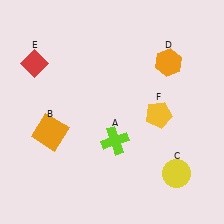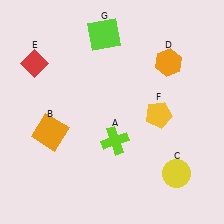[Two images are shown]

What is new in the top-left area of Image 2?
A lime square (G) was added in the top-left area of Image 2.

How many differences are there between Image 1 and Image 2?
There is 1 difference between the two images.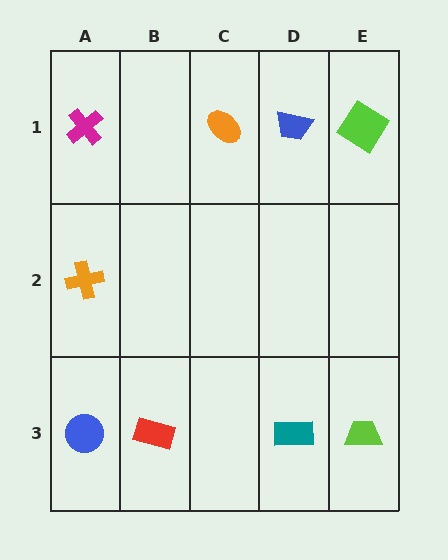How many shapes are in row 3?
4 shapes.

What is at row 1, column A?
A magenta cross.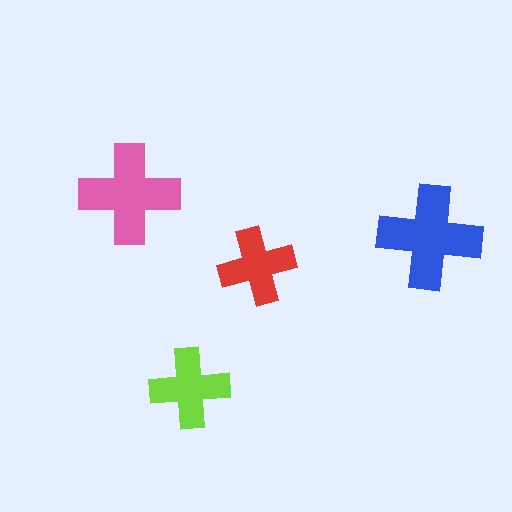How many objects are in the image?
There are 4 objects in the image.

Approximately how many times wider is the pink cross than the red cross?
About 1.5 times wider.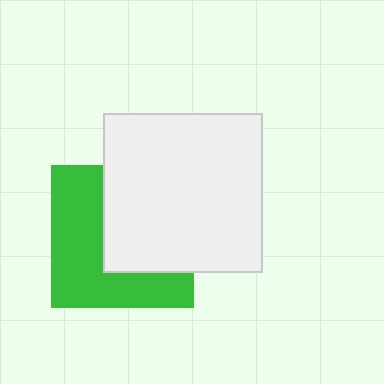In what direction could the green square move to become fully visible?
The green square could move left. That would shift it out from behind the white square entirely.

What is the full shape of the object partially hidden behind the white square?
The partially hidden object is a green square.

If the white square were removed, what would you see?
You would see the complete green square.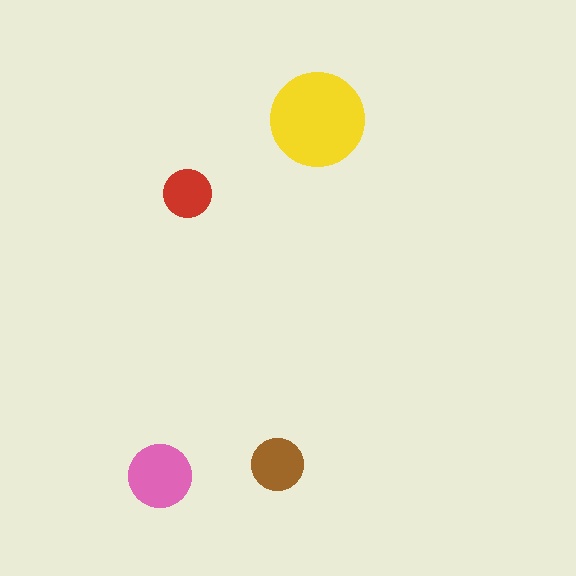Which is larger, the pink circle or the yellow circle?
The yellow one.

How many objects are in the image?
There are 4 objects in the image.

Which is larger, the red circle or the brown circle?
The brown one.